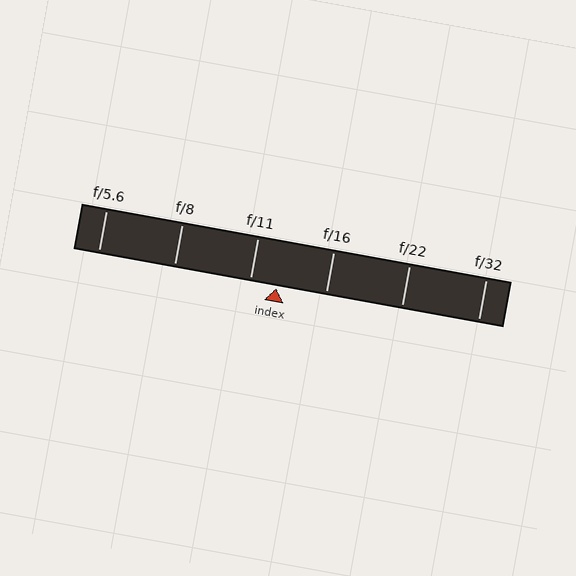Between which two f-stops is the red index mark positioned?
The index mark is between f/11 and f/16.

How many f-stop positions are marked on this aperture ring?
There are 6 f-stop positions marked.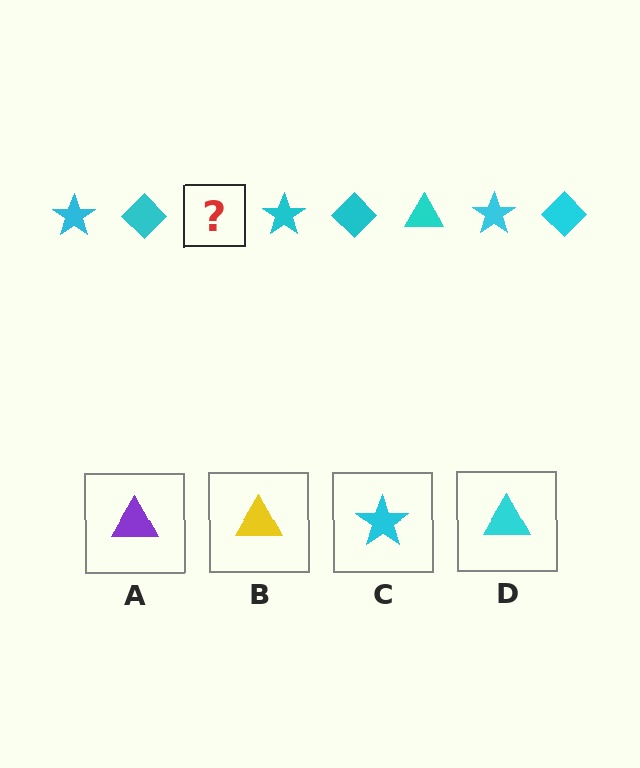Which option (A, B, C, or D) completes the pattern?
D.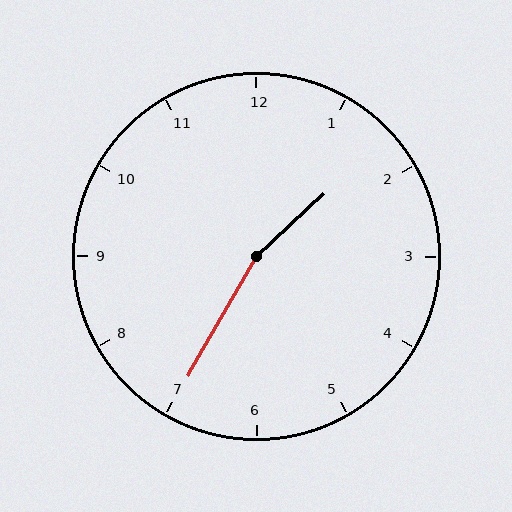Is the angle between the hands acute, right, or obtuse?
It is obtuse.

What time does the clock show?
1:35.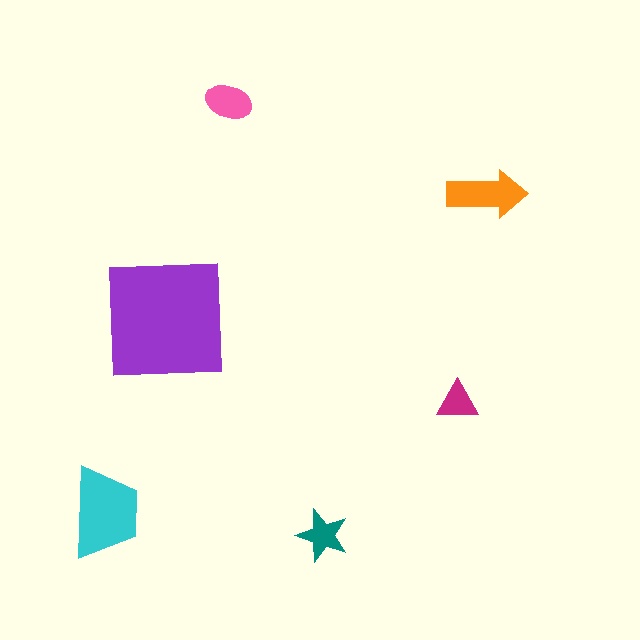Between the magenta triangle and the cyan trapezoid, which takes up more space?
The cyan trapezoid.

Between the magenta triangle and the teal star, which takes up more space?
The teal star.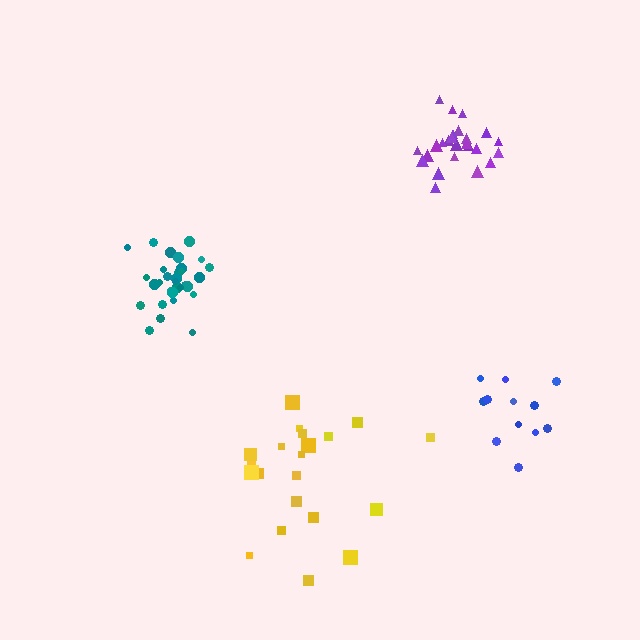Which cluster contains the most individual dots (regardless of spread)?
Teal (32).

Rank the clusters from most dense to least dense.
teal, purple, blue, yellow.